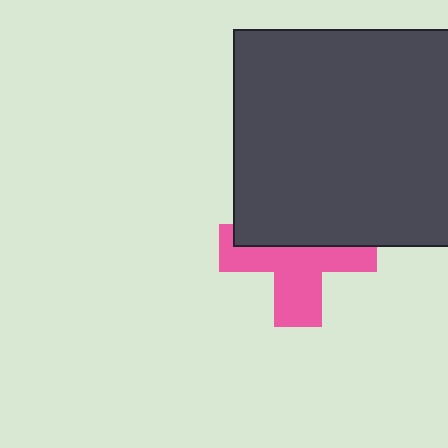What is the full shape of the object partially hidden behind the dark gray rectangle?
The partially hidden object is a pink cross.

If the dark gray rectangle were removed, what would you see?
You would see the complete pink cross.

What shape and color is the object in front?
The object in front is a dark gray rectangle.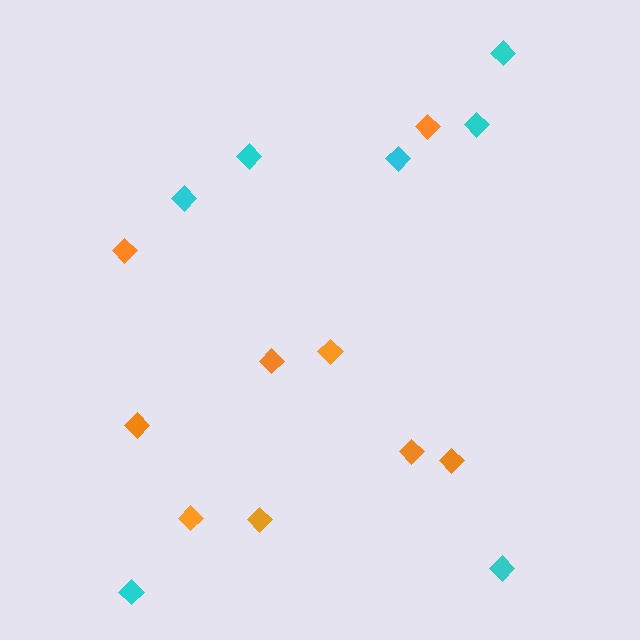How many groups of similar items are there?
There are 2 groups: one group of orange diamonds (9) and one group of cyan diamonds (7).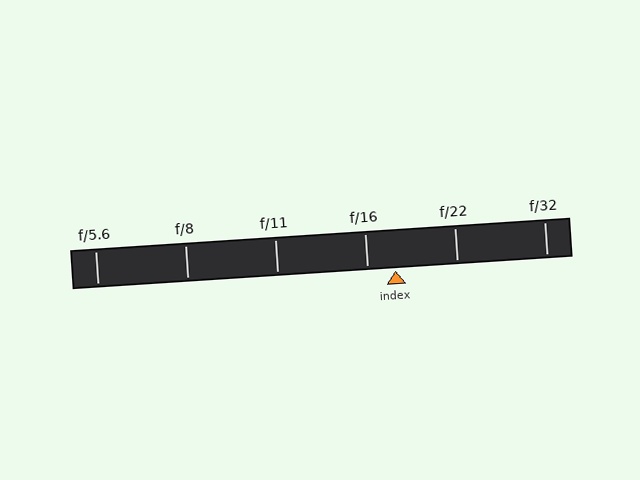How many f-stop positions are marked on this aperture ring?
There are 6 f-stop positions marked.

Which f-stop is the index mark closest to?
The index mark is closest to f/16.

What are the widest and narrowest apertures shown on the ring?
The widest aperture shown is f/5.6 and the narrowest is f/32.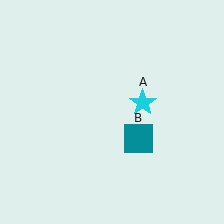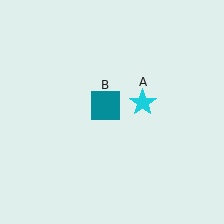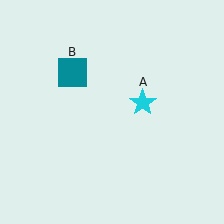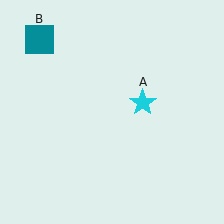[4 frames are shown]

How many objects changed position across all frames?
1 object changed position: teal square (object B).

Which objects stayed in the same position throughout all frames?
Cyan star (object A) remained stationary.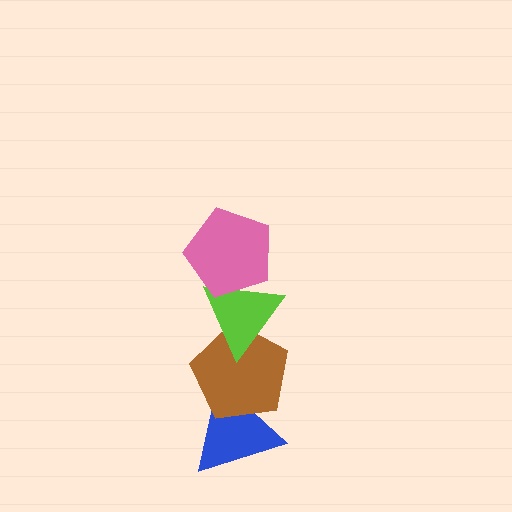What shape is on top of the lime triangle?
The pink pentagon is on top of the lime triangle.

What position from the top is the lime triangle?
The lime triangle is 2nd from the top.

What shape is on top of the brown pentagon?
The lime triangle is on top of the brown pentagon.